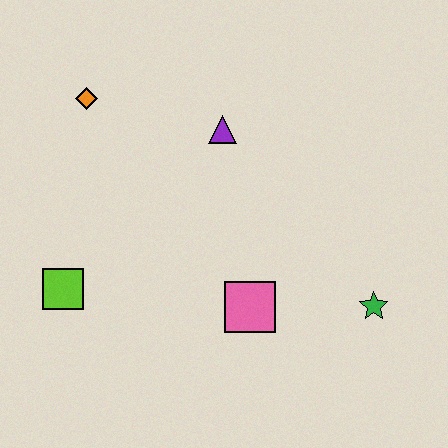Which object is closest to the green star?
The pink square is closest to the green star.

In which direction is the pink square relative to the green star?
The pink square is to the left of the green star.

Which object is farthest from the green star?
The orange diamond is farthest from the green star.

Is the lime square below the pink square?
No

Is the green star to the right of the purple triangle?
Yes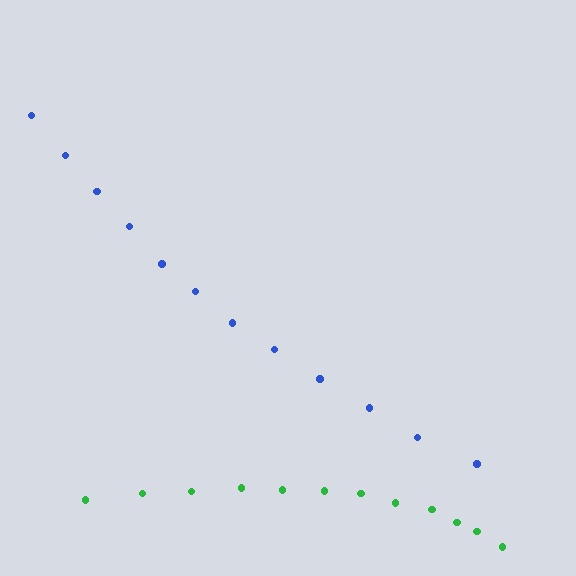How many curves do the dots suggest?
There are 2 distinct paths.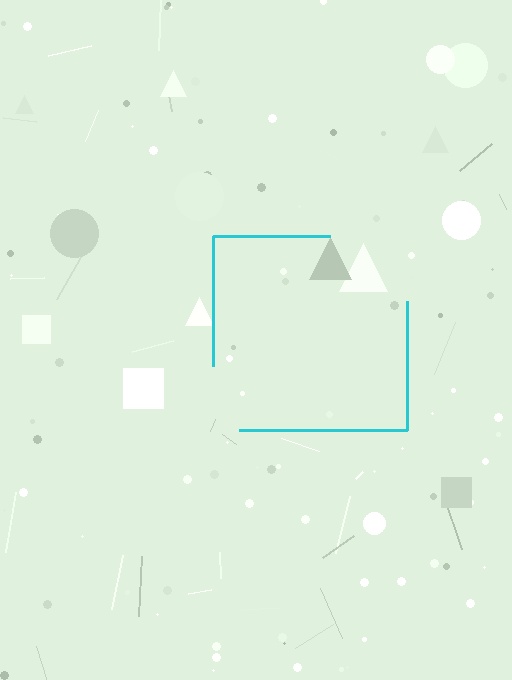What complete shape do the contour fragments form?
The contour fragments form a square.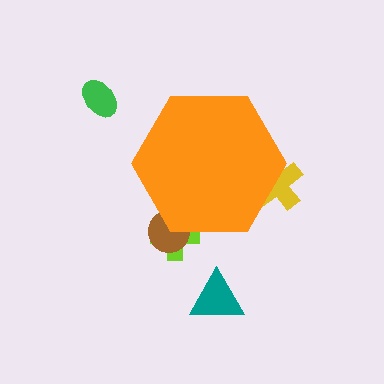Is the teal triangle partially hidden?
No, the teal triangle is fully visible.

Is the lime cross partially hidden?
Yes, the lime cross is partially hidden behind the orange hexagon.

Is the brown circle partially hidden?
Yes, the brown circle is partially hidden behind the orange hexagon.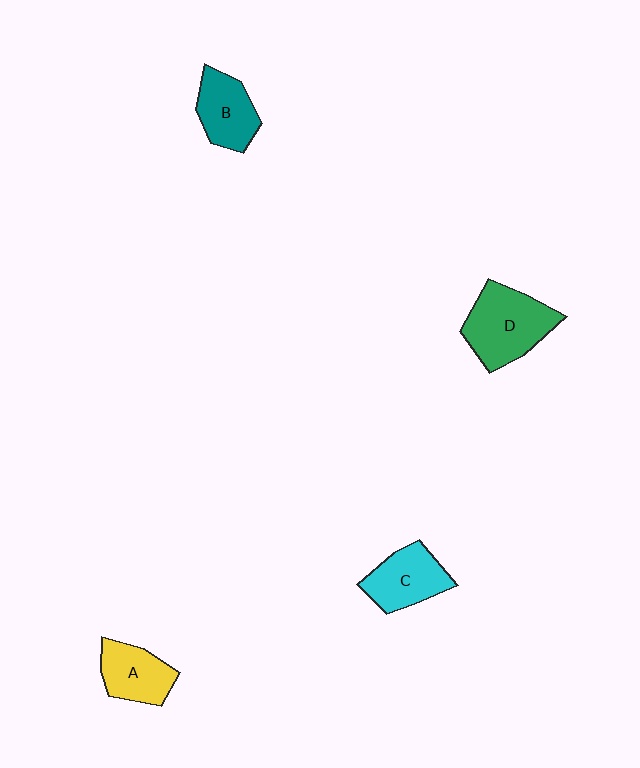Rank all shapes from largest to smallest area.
From largest to smallest: D (green), C (cyan), B (teal), A (yellow).